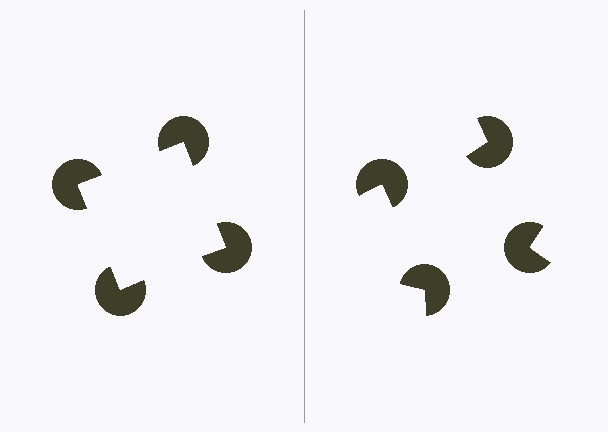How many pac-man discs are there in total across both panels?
8 — 4 on each side.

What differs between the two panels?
The pac-man discs are positioned identically on both sides; only the wedge orientations differ. On the left they align to a square; on the right they are misaligned.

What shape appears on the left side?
An illusory square.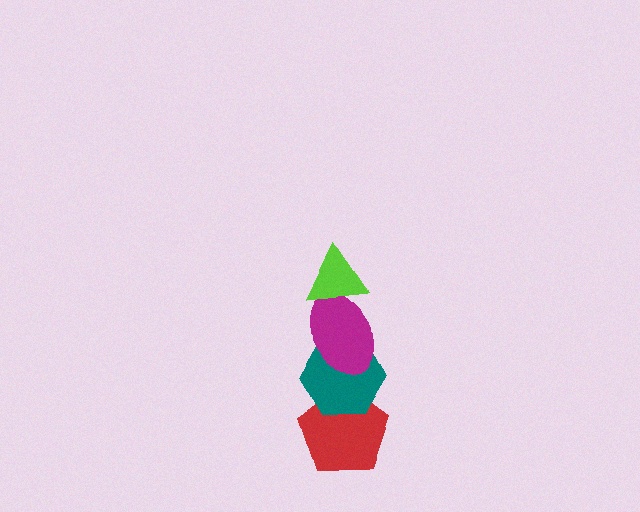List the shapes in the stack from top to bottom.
From top to bottom: the lime triangle, the magenta ellipse, the teal hexagon, the red pentagon.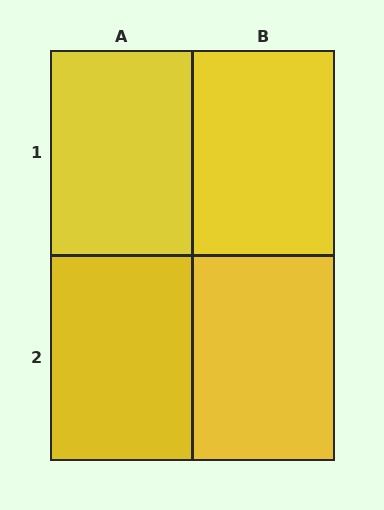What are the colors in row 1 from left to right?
Yellow, yellow.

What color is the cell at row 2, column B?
Yellow.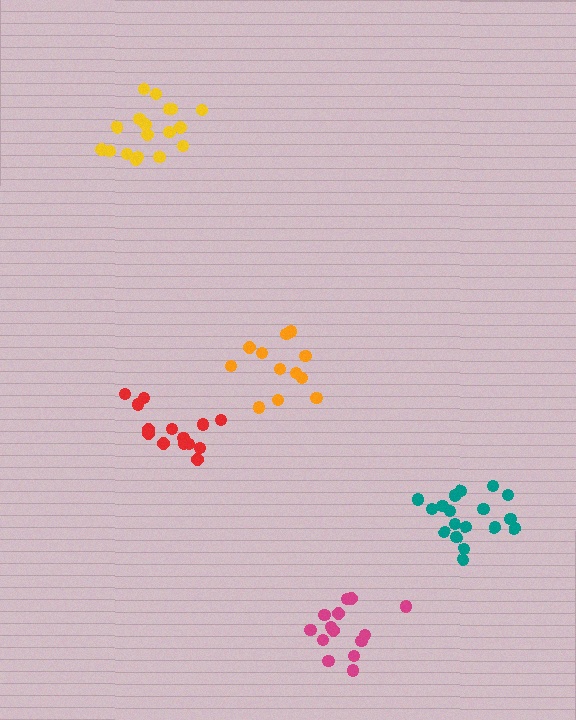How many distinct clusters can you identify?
There are 5 distinct clusters.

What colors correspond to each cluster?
The clusters are colored: red, magenta, teal, yellow, orange.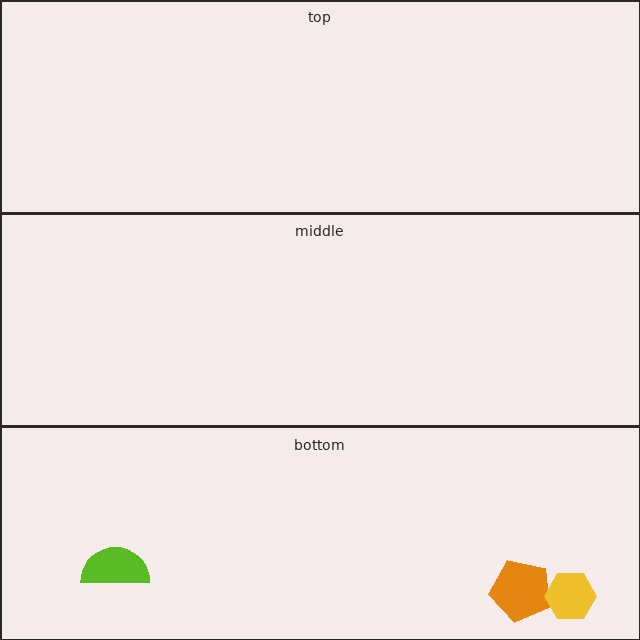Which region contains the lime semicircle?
The bottom region.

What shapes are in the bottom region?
The orange pentagon, the yellow hexagon, the lime semicircle.